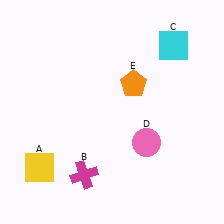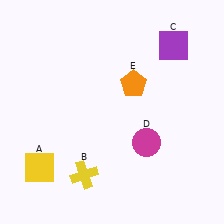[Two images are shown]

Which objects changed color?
B changed from magenta to yellow. C changed from cyan to purple. D changed from pink to magenta.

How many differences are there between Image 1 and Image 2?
There are 3 differences between the two images.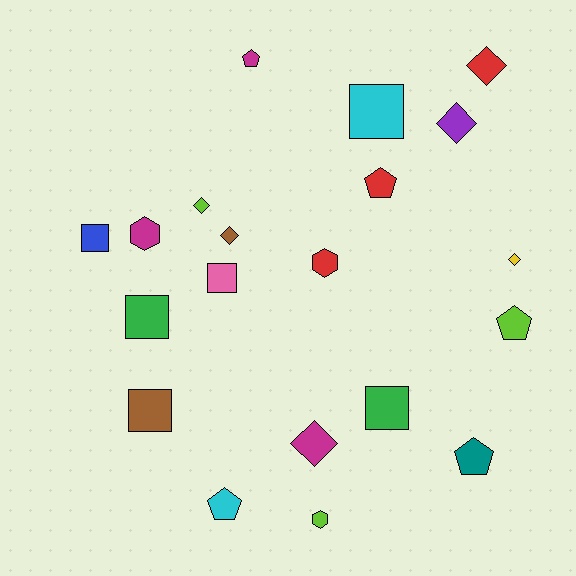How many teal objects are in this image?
There is 1 teal object.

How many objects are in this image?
There are 20 objects.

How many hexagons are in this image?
There are 3 hexagons.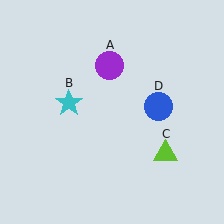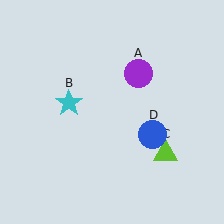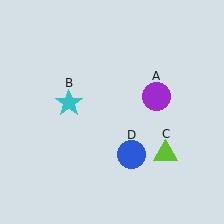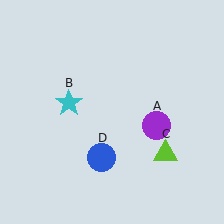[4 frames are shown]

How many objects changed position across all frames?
2 objects changed position: purple circle (object A), blue circle (object D).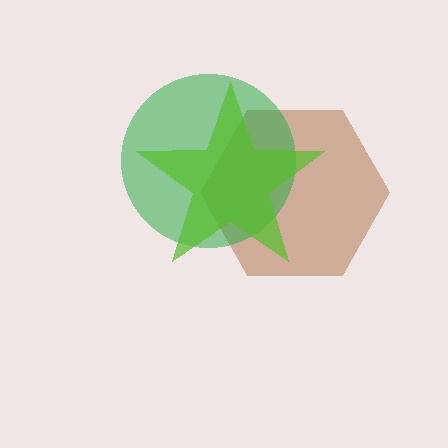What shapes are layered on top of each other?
The layered shapes are: a brown hexagon, a green circle, a lime star.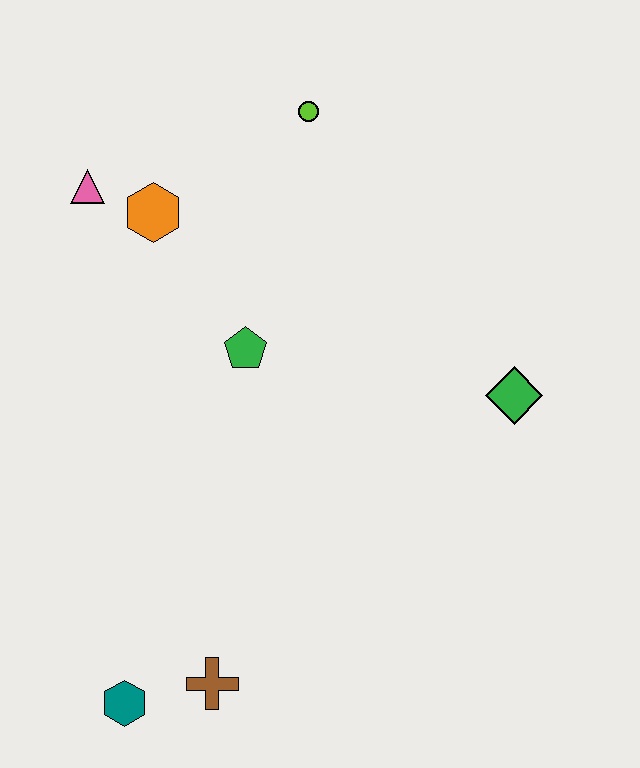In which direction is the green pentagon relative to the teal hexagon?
The green pentagon is above the teal hexagon.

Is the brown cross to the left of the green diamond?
Yes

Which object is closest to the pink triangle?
The orange hexagon is closest to the pink triangle.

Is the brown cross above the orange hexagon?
No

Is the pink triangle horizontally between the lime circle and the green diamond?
No